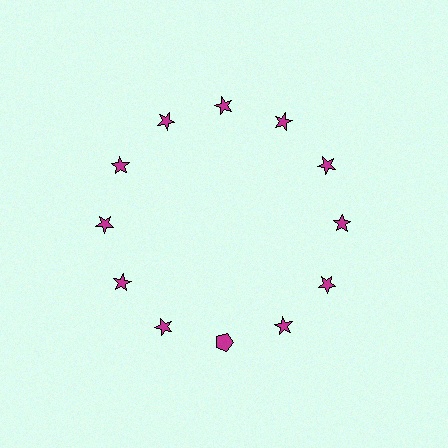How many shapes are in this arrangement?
There are 12 shapes arranged in a ring pattern.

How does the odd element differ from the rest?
It has a different shape: pentagon instead of star.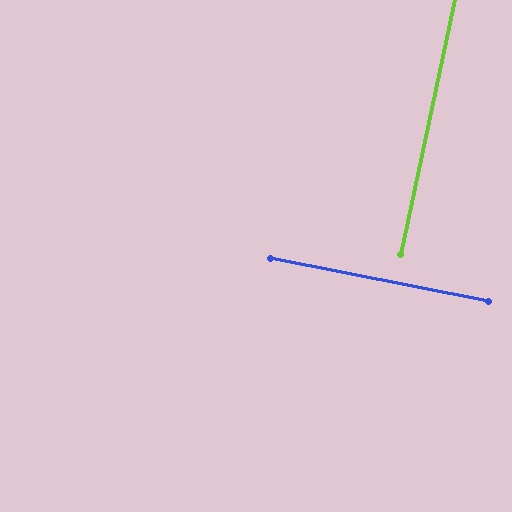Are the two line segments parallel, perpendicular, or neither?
Perpendicular — they meet at approximately 89°.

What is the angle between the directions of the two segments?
Approximately 89 degrees.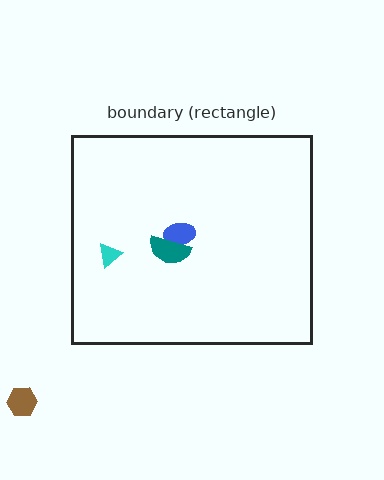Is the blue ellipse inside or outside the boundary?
Inside.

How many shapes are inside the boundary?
3 inside, 1 outside.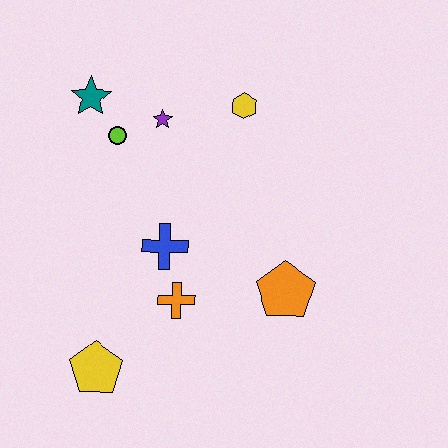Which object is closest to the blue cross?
The orange cross is closest to the blue cross.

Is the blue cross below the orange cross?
No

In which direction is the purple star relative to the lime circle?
The purple star is to the right of the lime circle.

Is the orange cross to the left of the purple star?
No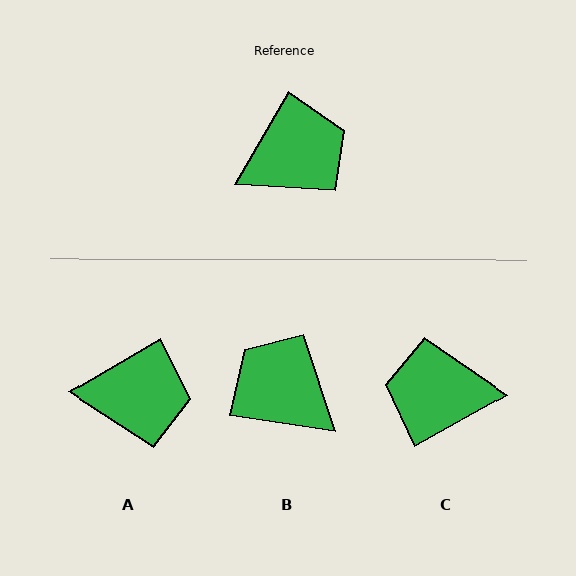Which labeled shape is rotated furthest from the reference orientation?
C, about 149 degrees away.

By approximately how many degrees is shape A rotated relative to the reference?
Approximately 29 degrees clockwise.